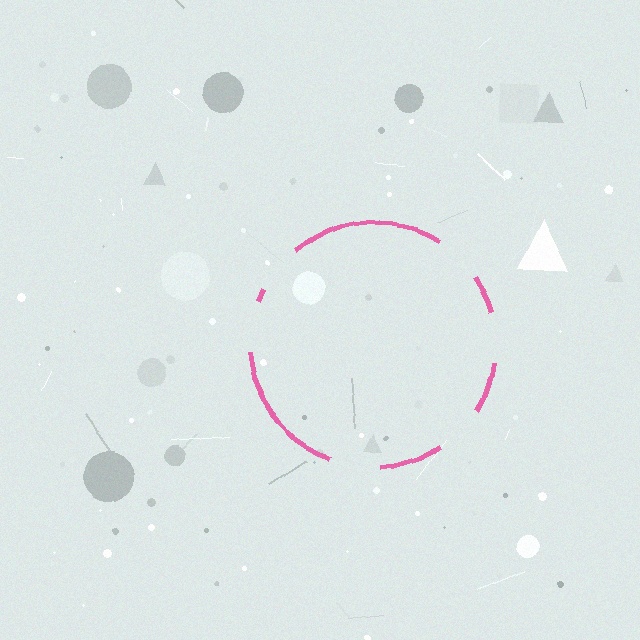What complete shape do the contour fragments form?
The contour fragments form a circle.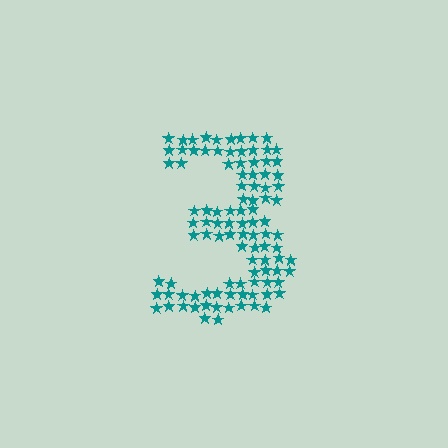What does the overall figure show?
The overall figure shows the digit 3.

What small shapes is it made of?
It is made of small stars.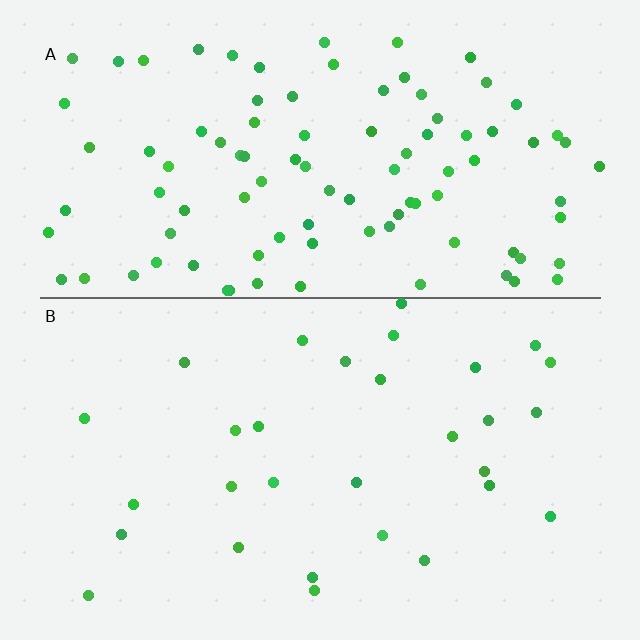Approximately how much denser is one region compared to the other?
Approximately 3.3× — region A over region B.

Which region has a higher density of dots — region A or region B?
A (the top).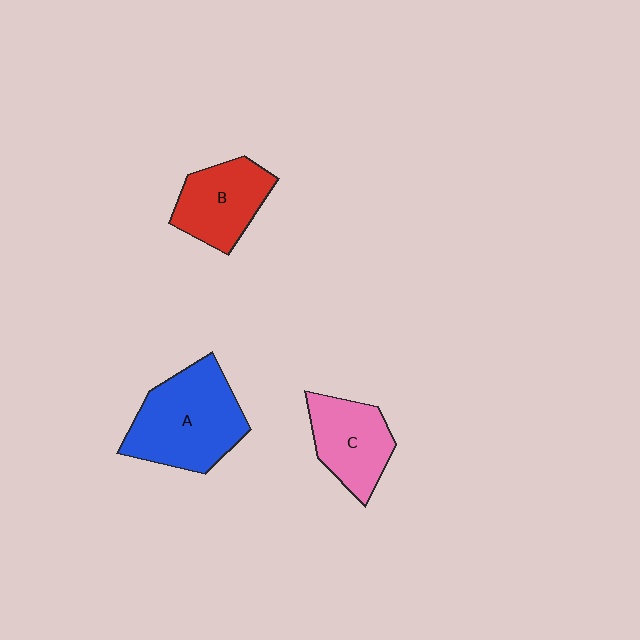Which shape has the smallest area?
Shape C (pink).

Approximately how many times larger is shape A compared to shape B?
Approximately 1.5 times.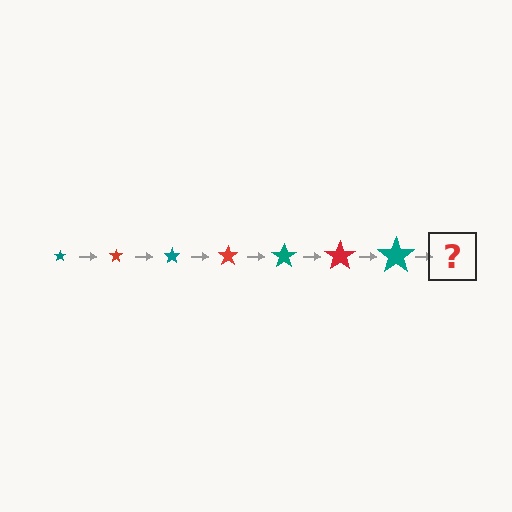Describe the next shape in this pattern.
It should be a red star, larger than the previous one.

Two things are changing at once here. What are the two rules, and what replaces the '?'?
The two rules are that the star grows larger each step and the color cycles through teal and red. The '?' should be a red star, larger than the previous one.